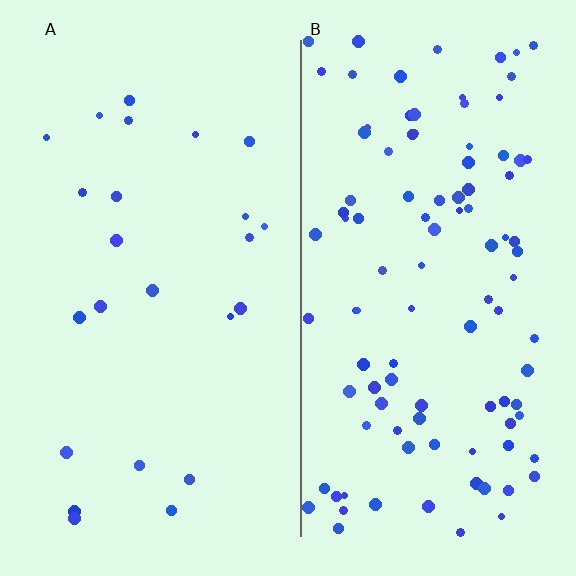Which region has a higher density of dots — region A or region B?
B (the right).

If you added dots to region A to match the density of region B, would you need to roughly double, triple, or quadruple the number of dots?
Approximately quadruple.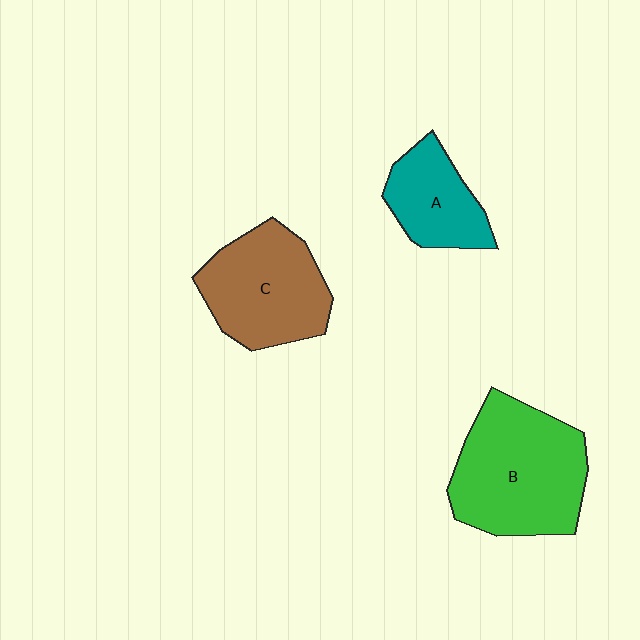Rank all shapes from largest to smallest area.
From largest to smallest: B (green), C (brown), A (teal).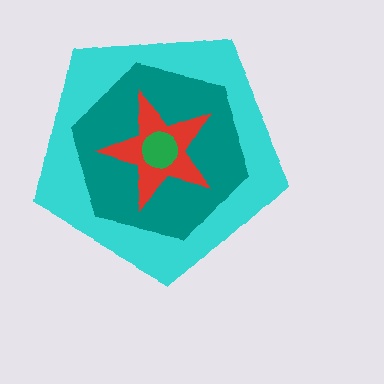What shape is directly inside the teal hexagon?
The red star.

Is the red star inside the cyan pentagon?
Yes.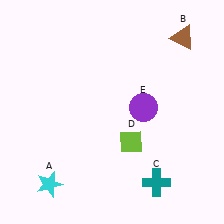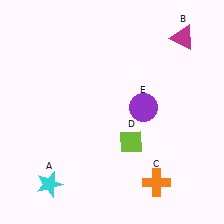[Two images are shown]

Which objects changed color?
B changed from brown to magenta. C changed from teal to orange.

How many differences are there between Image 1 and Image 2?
There are 2 differences between the two images.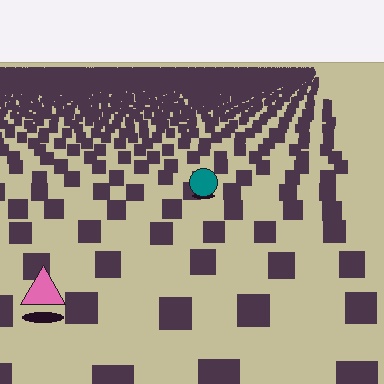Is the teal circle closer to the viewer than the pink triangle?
No. The pink triangle is closer — you can tell from the texture gradient: the ground texture is coarser near it.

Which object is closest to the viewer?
The pink triangle is closest. The texture marks near it are larger and more spread out.